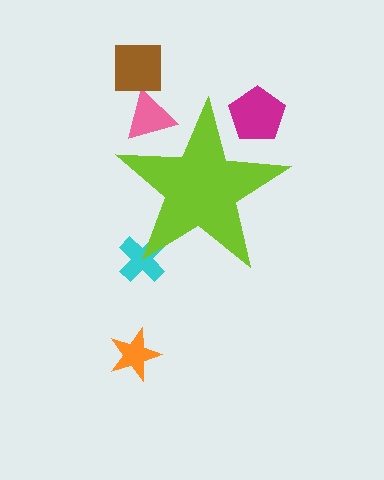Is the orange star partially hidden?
No, the orange star is fully visible.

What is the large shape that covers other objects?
A lime star.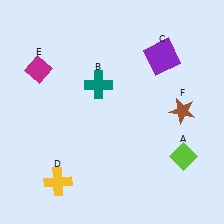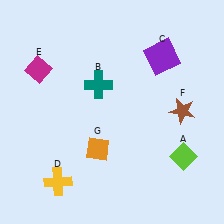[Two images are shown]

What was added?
An orange diamond (G) was added in Image 2.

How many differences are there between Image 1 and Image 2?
There is 1 difference between the two images.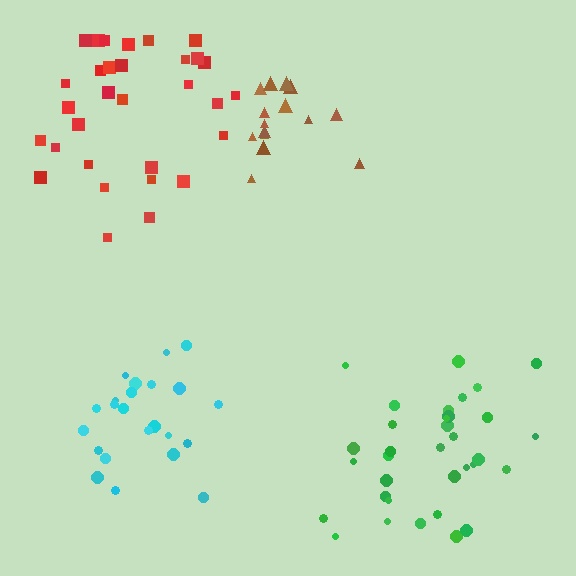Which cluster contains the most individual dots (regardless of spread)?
Green (34).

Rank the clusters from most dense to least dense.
cyan, red, brown, green.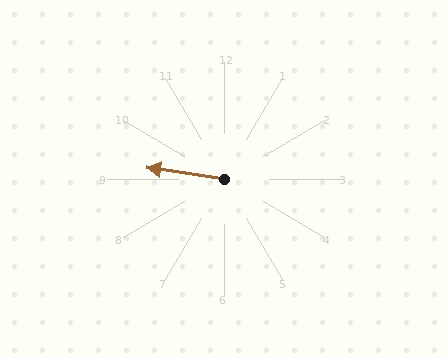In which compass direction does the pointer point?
West.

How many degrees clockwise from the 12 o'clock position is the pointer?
Approximately 279 degrees.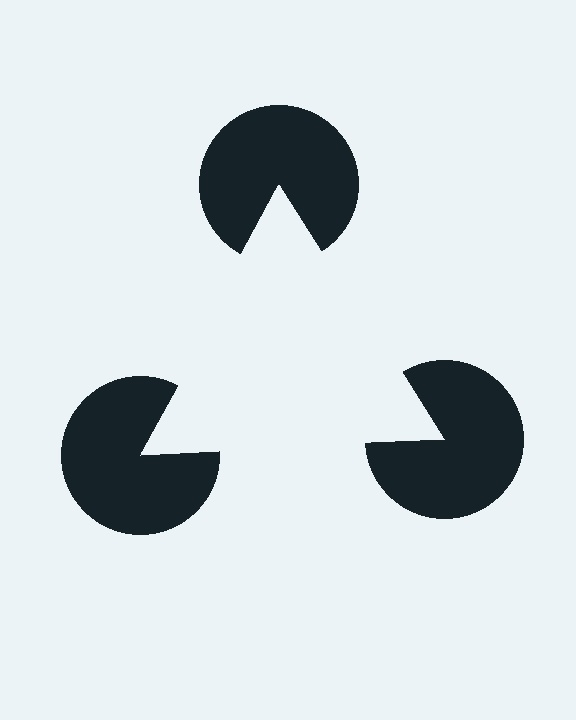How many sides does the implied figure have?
3 sides.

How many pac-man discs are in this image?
There are 3 — one at each vertex of the illusory triangle.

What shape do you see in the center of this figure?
An illusory triangle — its edges are inferred from the aligned wedge cuts in the pac-man discs, not physically drawn.